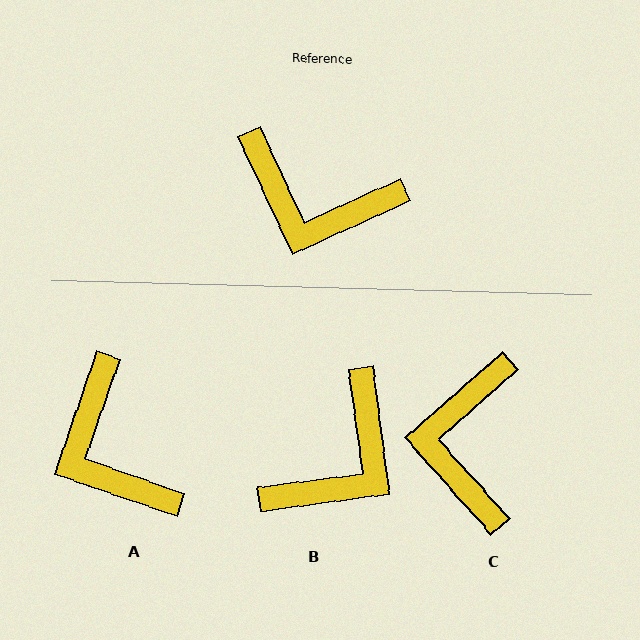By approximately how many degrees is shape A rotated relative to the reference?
Approximately 44 degrees clockwise.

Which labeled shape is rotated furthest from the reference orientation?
B, about 73 degrees away.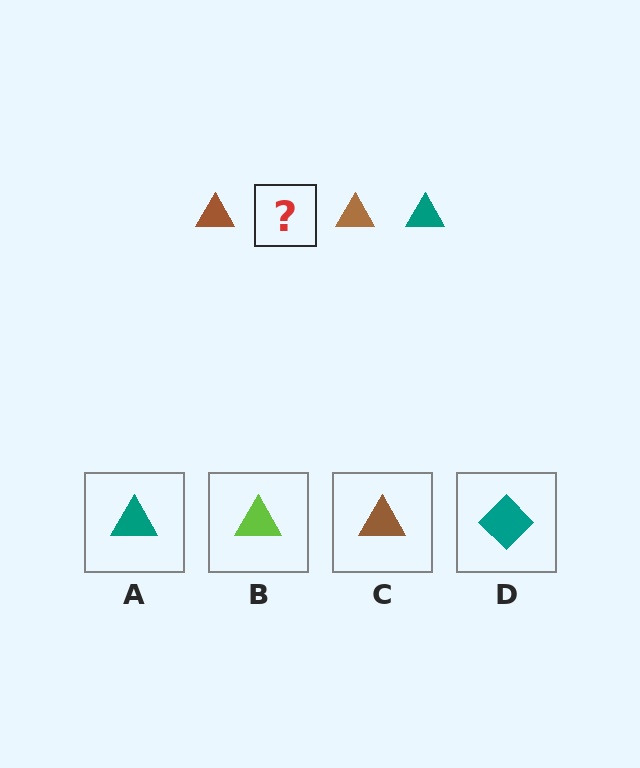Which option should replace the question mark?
Option A.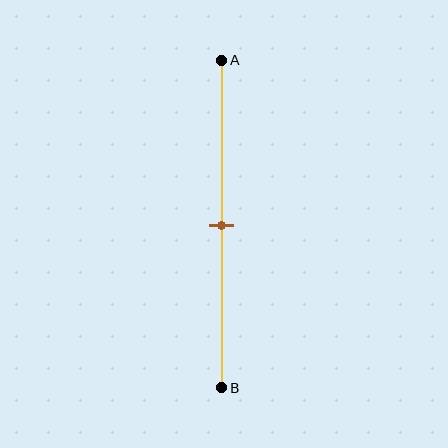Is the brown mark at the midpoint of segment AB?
Yes, the mark is approximately at the midpoint.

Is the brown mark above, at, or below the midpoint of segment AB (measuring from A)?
The brown mark is approximately at the midpoint of segment AB.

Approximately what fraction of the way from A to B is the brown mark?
The brown mark is approximately 50% of the way from A to B.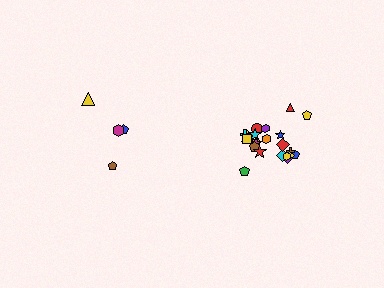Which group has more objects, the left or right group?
The right group.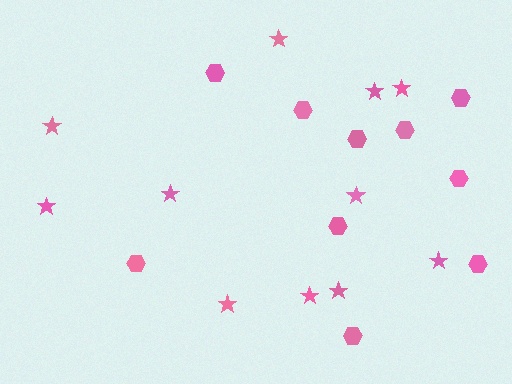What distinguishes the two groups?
There are 2 groups: one group of stars (11) and one group of hexagons (10).